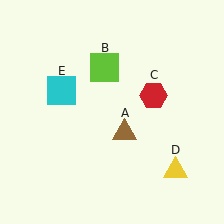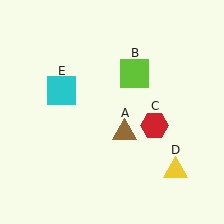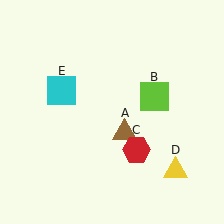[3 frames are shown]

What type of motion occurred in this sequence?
The lime square (object B), red hexagon (object C) rotated clockwise around the center of the scene.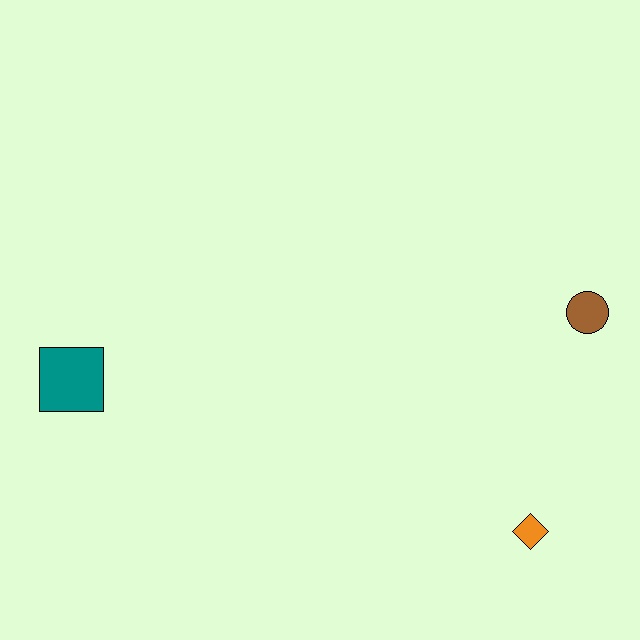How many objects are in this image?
There are 3 objects.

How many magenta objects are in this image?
There are no magenta objects.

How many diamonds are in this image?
There is 1 diamond.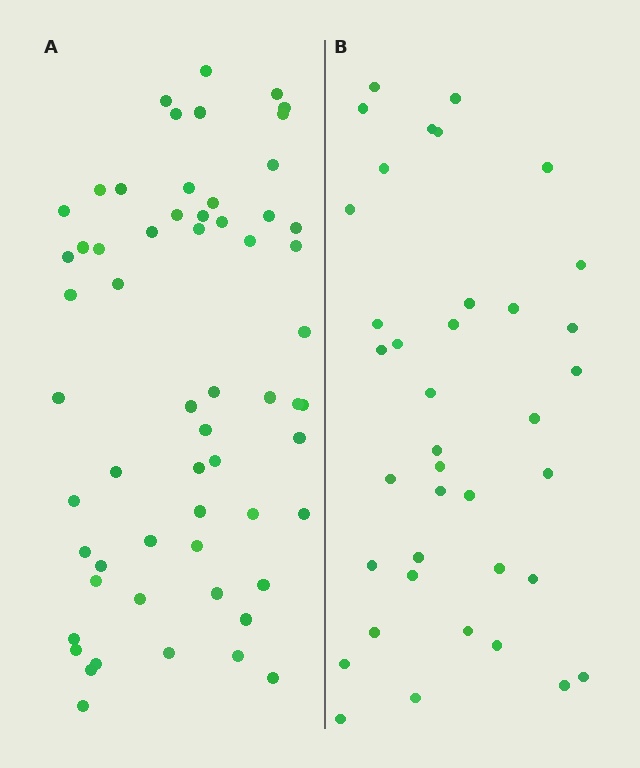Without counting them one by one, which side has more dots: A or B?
Region A (the left region) has more dots.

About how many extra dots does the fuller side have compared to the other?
Region A has approximately 20 more dots than region B.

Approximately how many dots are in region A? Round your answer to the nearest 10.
About 60 dots.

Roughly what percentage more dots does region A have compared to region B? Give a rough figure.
About 60% more.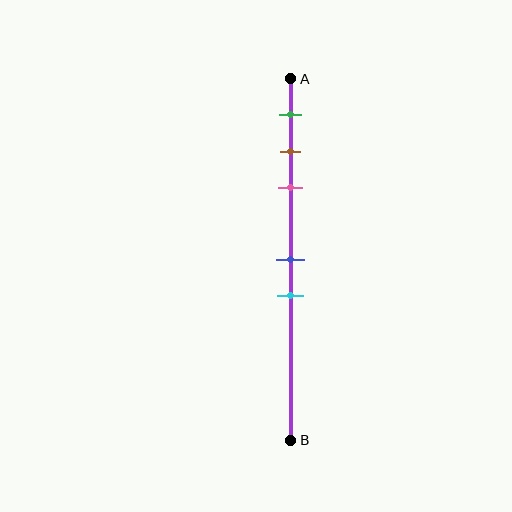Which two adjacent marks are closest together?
The brown and pink marks are the closest adjacent pair.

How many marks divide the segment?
There are 5 marks dividing the segment.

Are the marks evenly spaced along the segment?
No, the marks are not evenly spaced.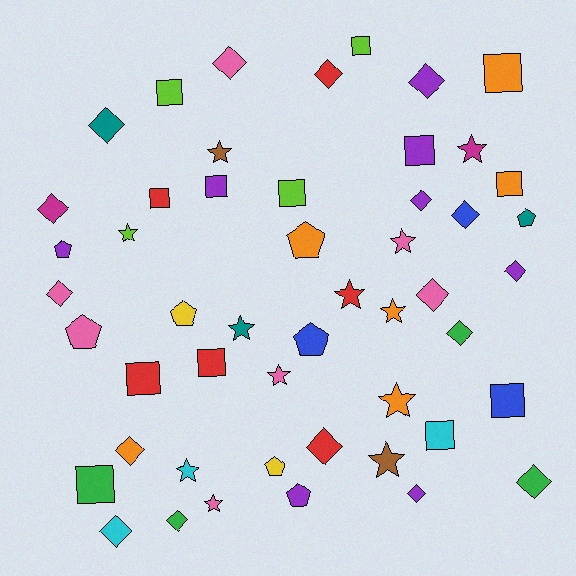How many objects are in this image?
There are 50 objects.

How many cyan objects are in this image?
There are 3 cyan objects.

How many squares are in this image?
There are 13 squares.